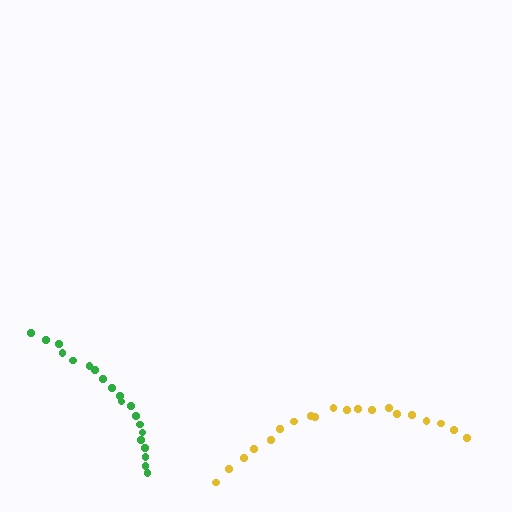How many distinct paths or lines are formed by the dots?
There are 2 distinct paths.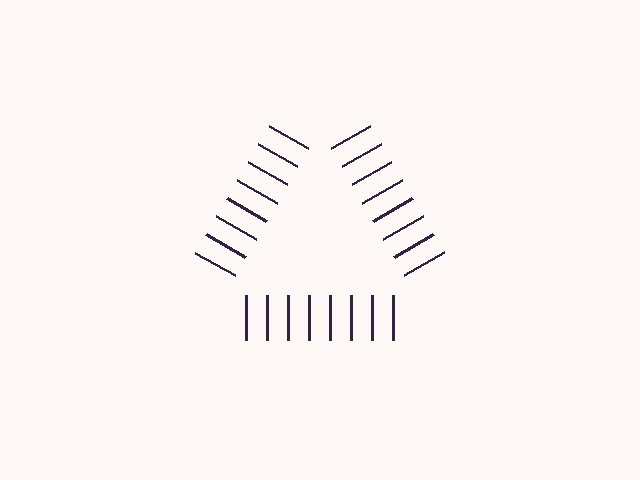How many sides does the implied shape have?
3 sides — the line-ends trace a triangle.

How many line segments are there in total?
24 — 8 along each of the 3 edges.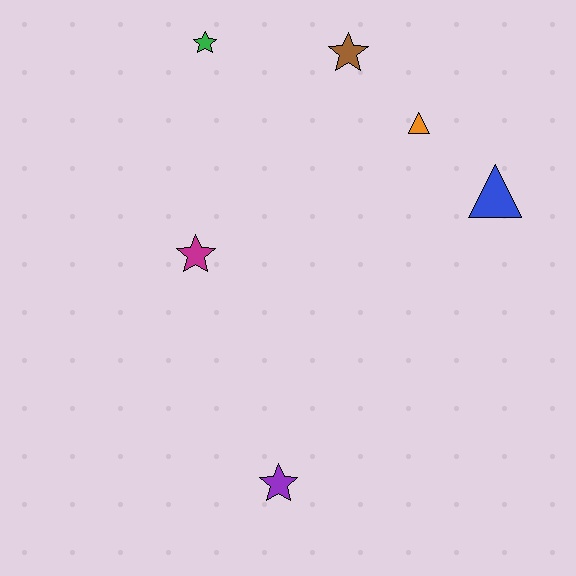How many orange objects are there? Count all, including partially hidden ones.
There is 1 orange object.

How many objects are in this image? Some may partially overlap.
There are 6 objects.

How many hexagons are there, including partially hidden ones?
There are no hexagons.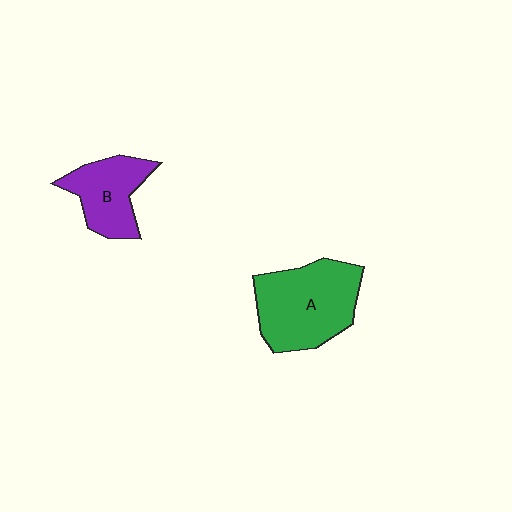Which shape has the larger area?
Shape A (green).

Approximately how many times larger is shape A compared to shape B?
Approximately 1.6 times.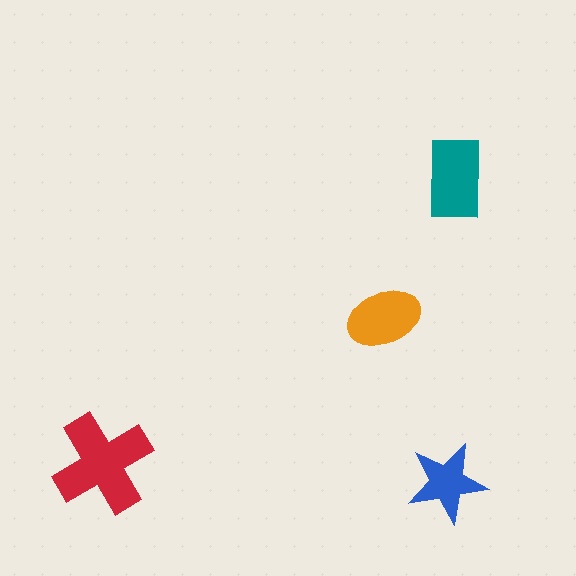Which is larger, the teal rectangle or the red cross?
The red cross.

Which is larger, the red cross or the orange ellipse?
The red cross.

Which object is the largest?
The red cross.